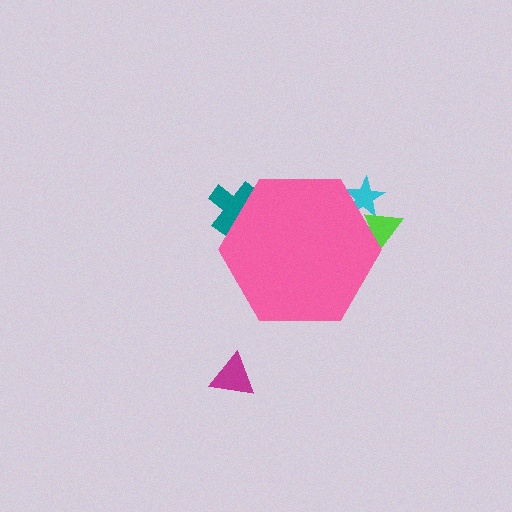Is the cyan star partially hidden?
Yes, the cyan star is partially hidden behind the pink hexagon.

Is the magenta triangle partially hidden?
No, the magenta triangle is fully visible.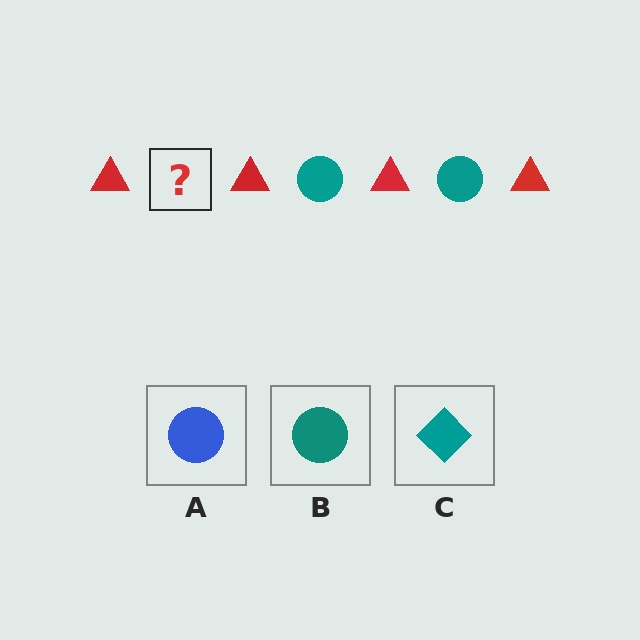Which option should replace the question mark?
Option B.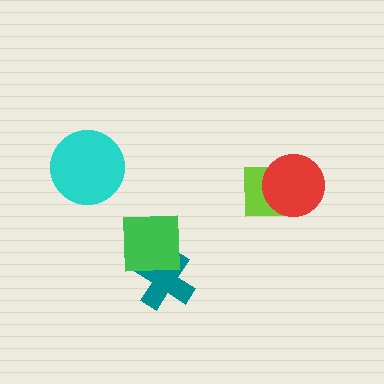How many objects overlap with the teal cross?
1 object overlaps with the teal cross.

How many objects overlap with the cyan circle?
0 objects overlap with the cyan circle.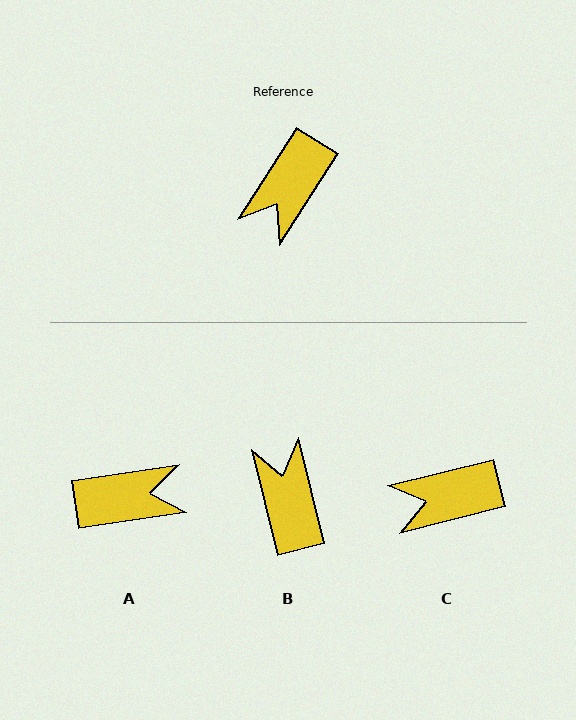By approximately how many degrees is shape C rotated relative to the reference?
Approximately 43 degrees clockwise.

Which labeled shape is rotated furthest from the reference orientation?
B, about 134 degrees away.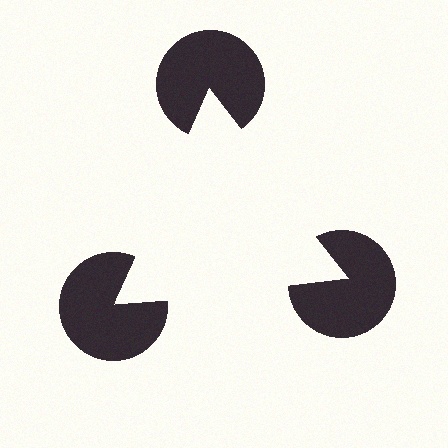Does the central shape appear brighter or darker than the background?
It typically appears slightly brighter than the background, even though no actual brightness change is drawn.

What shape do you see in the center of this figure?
An illusory triangle — its edges are inferred from the aligned wedge cuts in the pac-man discs, not physically drawn.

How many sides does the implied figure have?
3 sides.